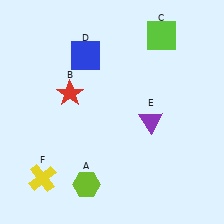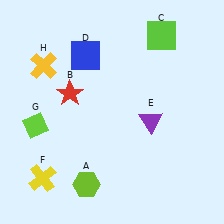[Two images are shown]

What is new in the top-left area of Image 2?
A yellow cross (H) was added in the top-left area of Image 2.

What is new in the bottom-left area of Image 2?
A lime diamond (G) was added in the bottom-left area of Image 2.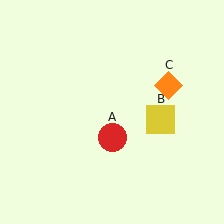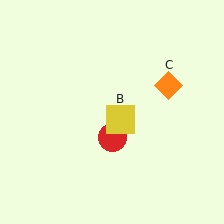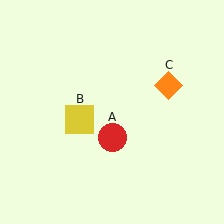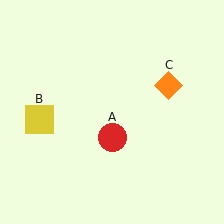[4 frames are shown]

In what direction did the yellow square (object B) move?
The yellow square (object B) moved left.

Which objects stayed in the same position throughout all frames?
Red circle (object A) and orange diamond (object C) remained stationary.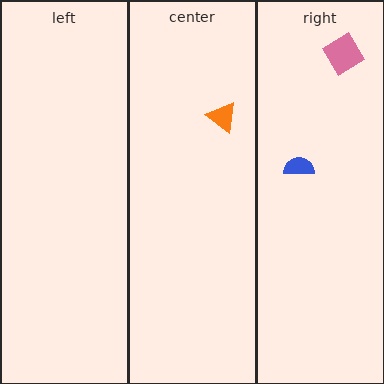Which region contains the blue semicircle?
The right region.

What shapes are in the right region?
The blue semicircle, the pink diamond.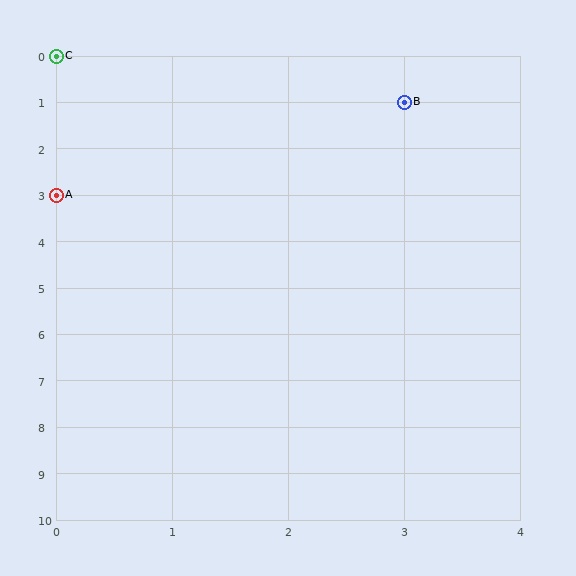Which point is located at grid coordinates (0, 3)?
Point A is at (0, 3).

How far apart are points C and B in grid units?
Points C and B are 3 columns and 1 row apart (about 3.2 grid units diagonally).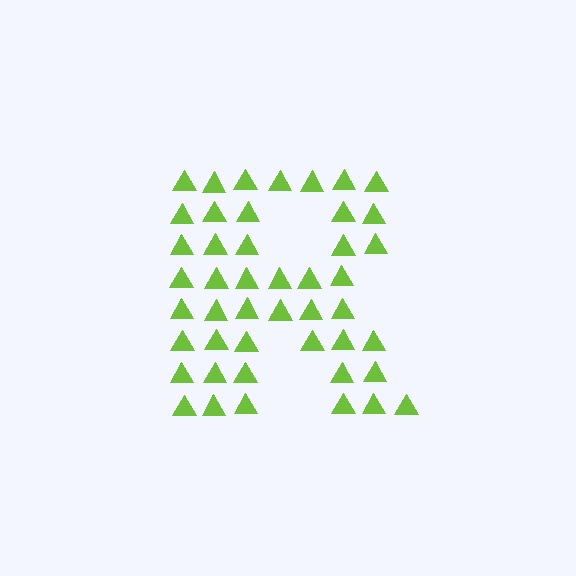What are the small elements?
The small elements are triangles.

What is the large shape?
The large shape is the letter R.